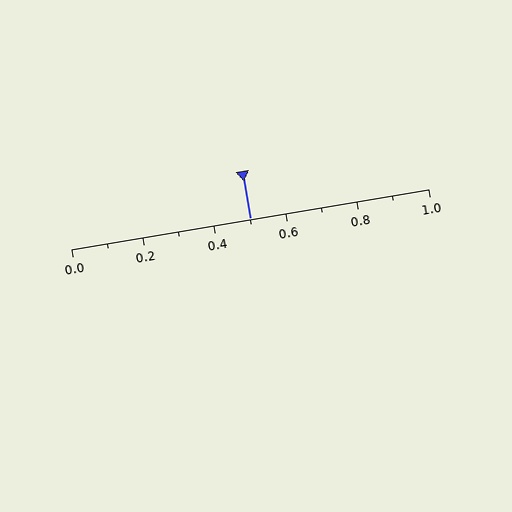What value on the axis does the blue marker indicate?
The marker indicates approximately 0.5.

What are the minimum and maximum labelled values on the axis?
The axis runs from 0.0 to 1.0.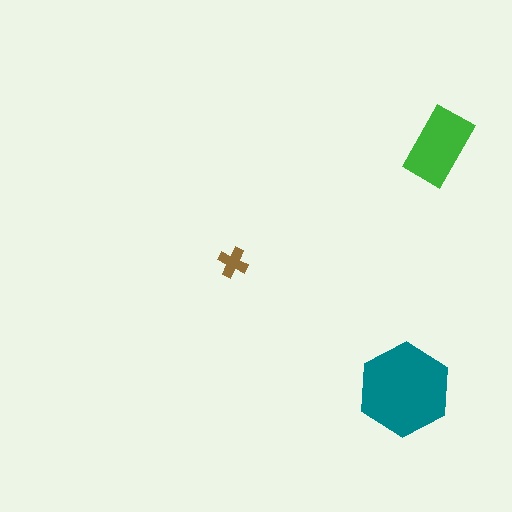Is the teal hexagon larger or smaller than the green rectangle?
Larger.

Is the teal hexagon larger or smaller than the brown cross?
Larger.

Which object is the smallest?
The brown cross.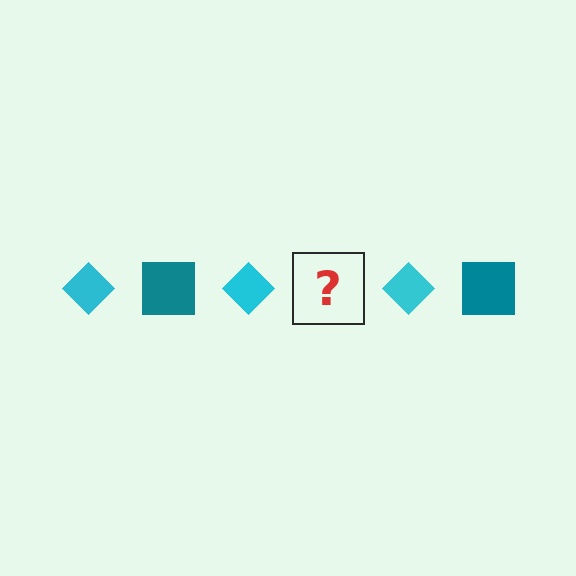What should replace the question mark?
The question mark should be replaced with a teal square.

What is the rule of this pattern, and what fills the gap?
The rule is that the pattern alternates between cyan diamond and teal square. The gap should be filled with a teal square.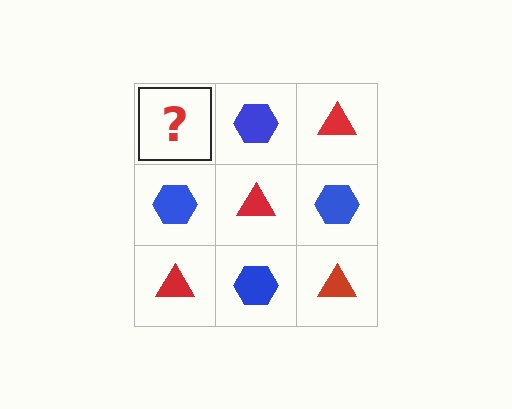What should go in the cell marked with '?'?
The missing cell should contain a red triangle.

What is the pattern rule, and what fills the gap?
The rule is that it alternates red triangle and blue hexagon in a checkerboard pattern. The gap should be filled with a red triangle.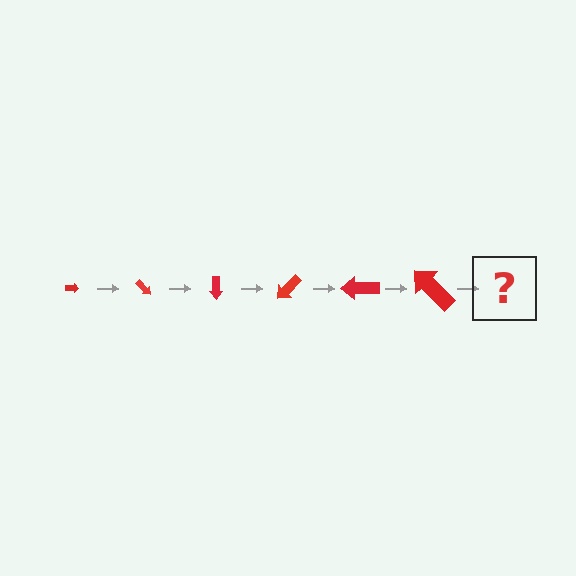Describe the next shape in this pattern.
It should be an arrow, larger than the previous one and rotated 270 degrees from the start.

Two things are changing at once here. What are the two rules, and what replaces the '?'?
The two rules are that the arrow grows larger each step and it rotates 45 degrees each step. The '?' should be an arrow, larger than the previous one and rotated 270 degrees from the start.